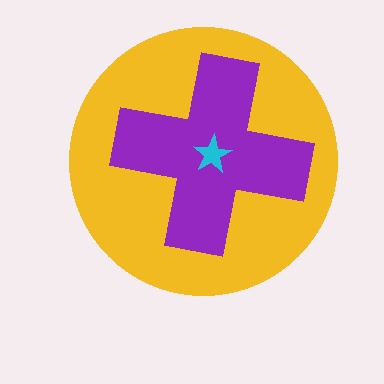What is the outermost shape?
The yellow circle.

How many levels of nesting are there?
3.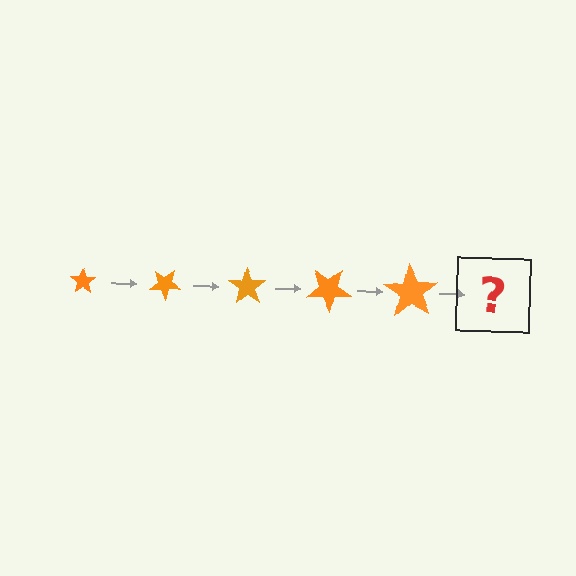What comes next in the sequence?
The next element should be a star, larger than the previous one and rotated 175 degrees from the start.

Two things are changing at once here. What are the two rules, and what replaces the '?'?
The two rules are that the star grows larger each step and it rotates 35 degrees each step. The '?' should be a star, larger than the previous one and rotated 175 degrees from the start.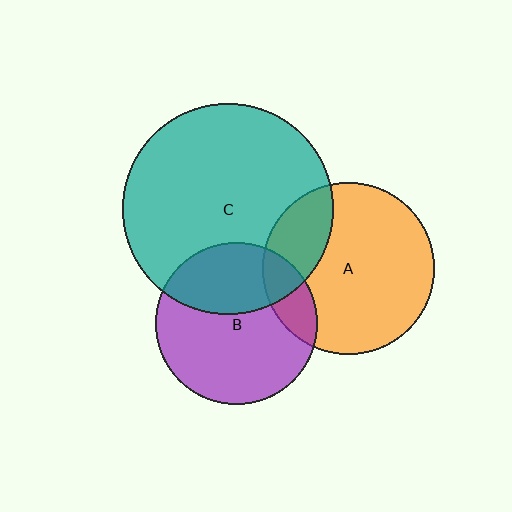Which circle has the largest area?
Circle C (teal).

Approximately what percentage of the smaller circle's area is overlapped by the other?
Approximately 35%.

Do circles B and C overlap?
Yes.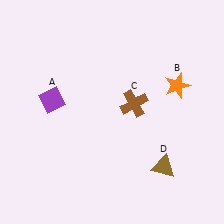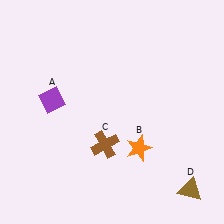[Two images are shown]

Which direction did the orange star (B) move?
The orange star (B) moved down.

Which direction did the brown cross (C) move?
The brown cross (C) moved down.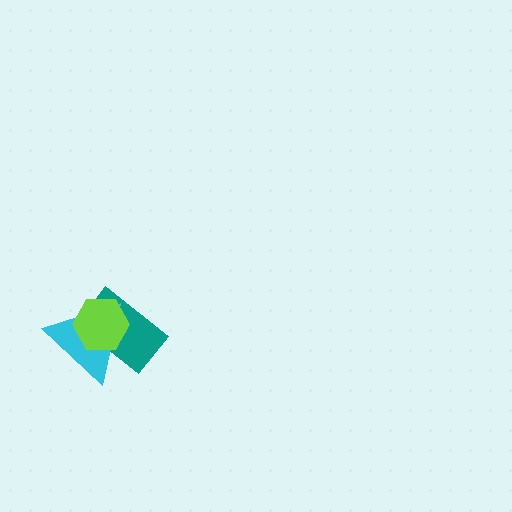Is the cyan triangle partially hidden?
Yes, it is partially covered by another shape.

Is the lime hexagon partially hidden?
No, no other shape covers it.